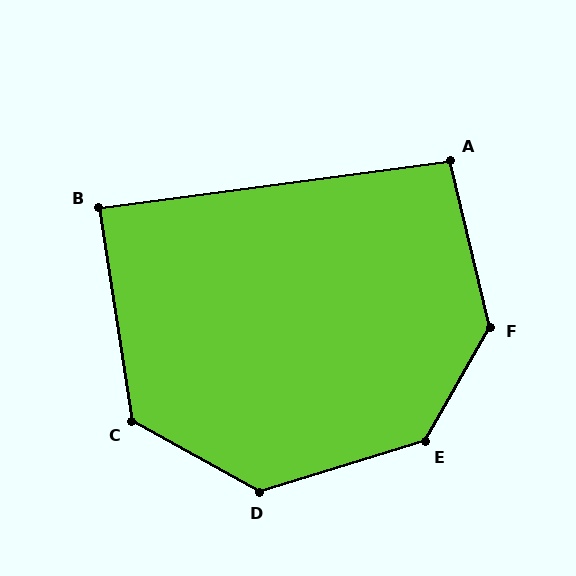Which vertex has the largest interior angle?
F, at approximately 137 degrees.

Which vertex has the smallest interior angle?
B, at approximately 89 degrees.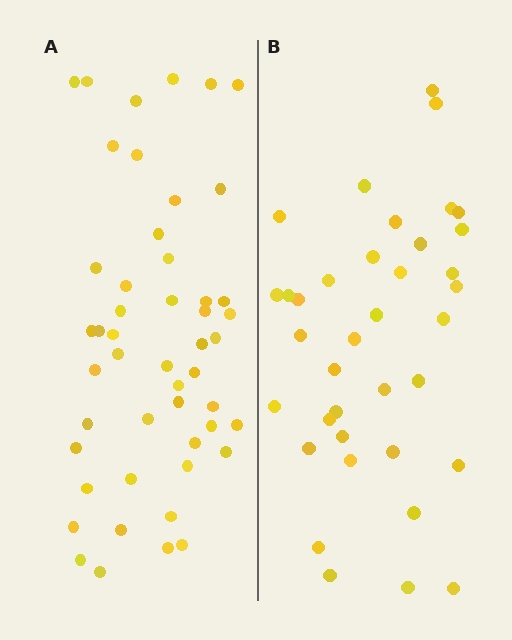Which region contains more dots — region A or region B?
Region A (the left region) has more dots.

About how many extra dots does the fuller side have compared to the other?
Region A has roughly 12 or so more dots than region B.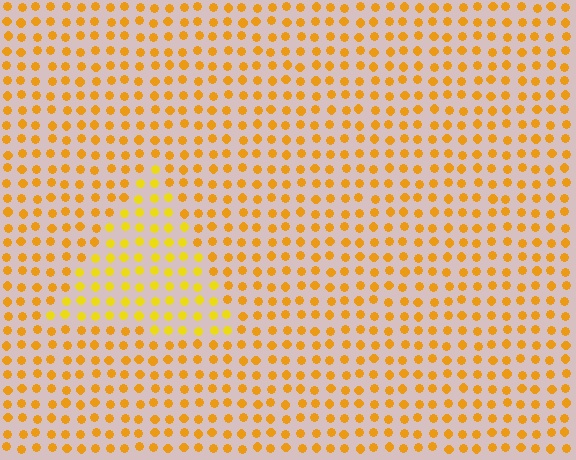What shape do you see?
I see a triangle.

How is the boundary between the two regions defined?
The boundary is defined purely by a slight shift in hue (about 18 degrees). Spacing, size, and orientation are identical on both sides.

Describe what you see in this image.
The image is filled with small orange elements in a uniform arrangement. A triangle-shaped region is visible where the elements are tinted to a slightly different hue, forming a subtle color boundary.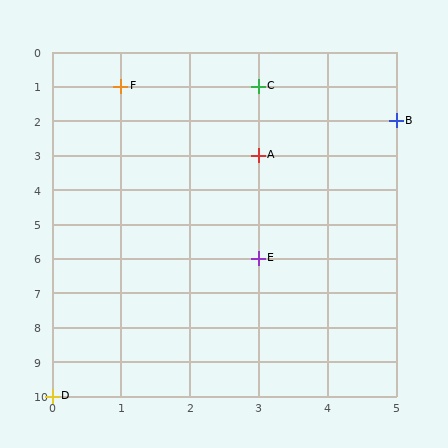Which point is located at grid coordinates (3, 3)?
Point A is at (3, 3).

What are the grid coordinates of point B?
Point B is at grid coordinates (5, 2).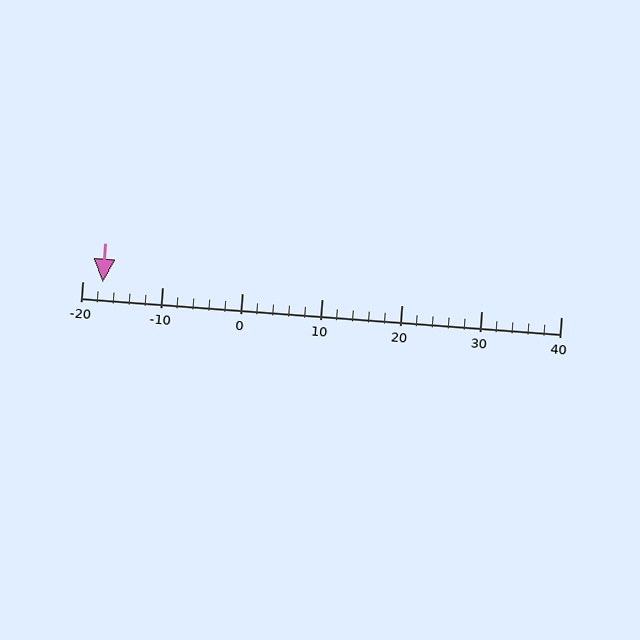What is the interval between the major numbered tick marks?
The major tick marks are spaced 10 units apart.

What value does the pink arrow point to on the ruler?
The pink arrow points to approximately -18.